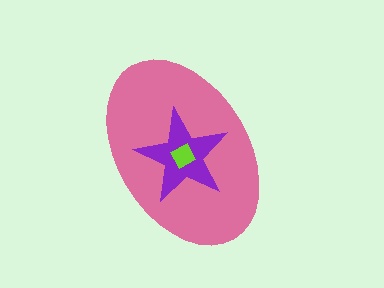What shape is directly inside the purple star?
The lime diamond.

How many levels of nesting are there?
3.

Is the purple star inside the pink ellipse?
Yes.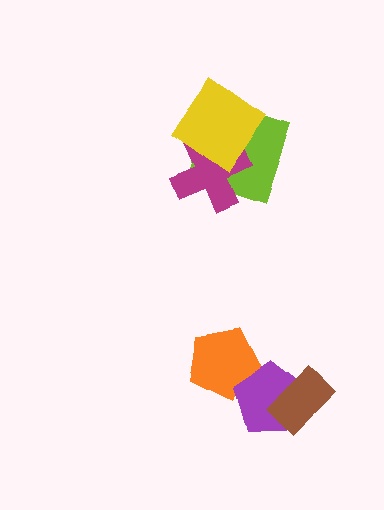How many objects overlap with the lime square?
2 objects overlap with the lime square.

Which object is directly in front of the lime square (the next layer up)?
The magenta cross is directly in front of the lime square.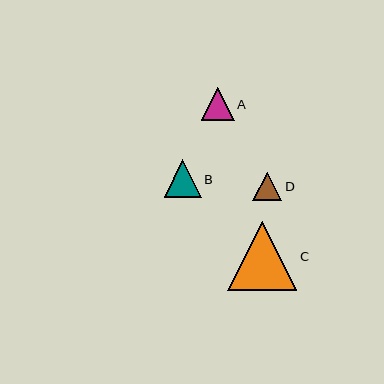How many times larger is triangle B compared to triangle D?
Triangle B is approximately 1.3 times the size of triangle D.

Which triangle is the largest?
Triangle C is the largest with a size of approximately 69 pixels.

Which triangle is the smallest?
Triangle D is the smallest with a size of approximately 29 pixels.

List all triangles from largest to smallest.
From largest to smallest: C, B, A, D.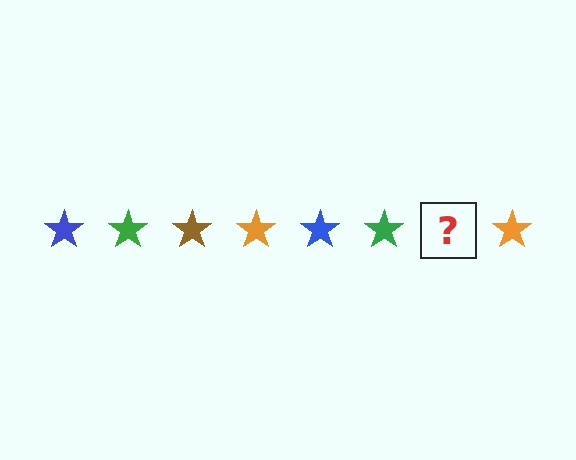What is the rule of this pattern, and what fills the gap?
The rule is that the pattern cycles through blue, green, brown, orange stars. The gap should be filled with a brown star.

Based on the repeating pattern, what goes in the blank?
The blank should be a brown star.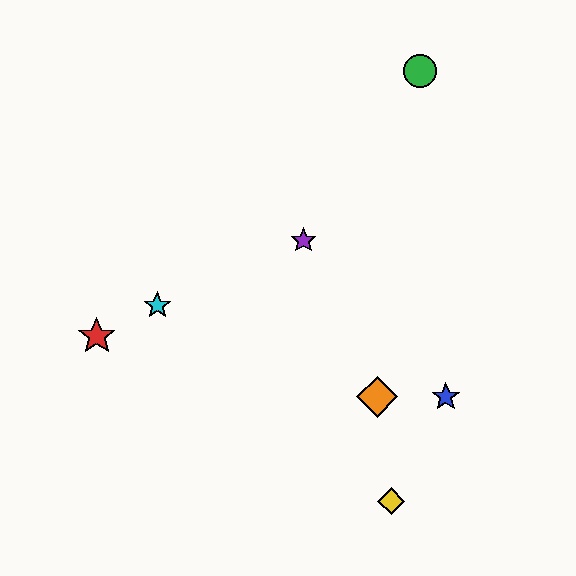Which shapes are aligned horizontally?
The blue star, the orange diamond are aligned horizontally.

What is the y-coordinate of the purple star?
The purple star is at y≈240.